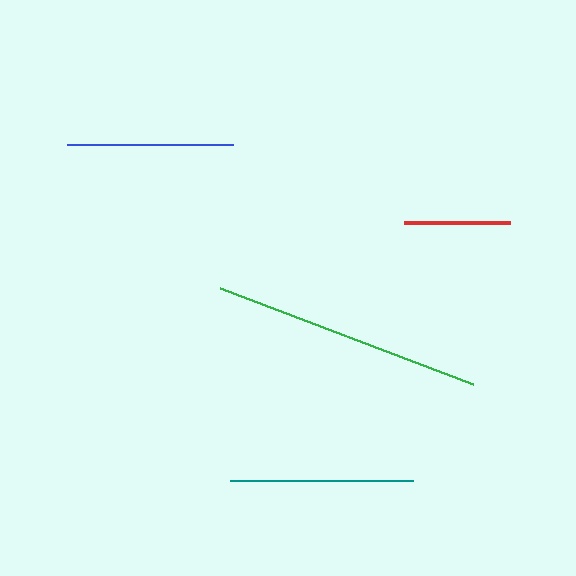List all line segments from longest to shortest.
From longest to shortest: green, teal, blue, red.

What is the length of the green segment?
The green segment is approximately 270 pixels long.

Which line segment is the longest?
The green line is the longest at approximately 270 pixels.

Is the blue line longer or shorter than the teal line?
The teal line is longer than the blue line.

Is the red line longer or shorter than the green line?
The green line is longer than the red line.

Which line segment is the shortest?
The red line is the shortest at approximately 107 pixels.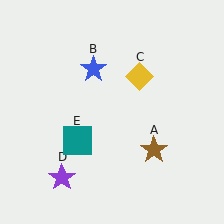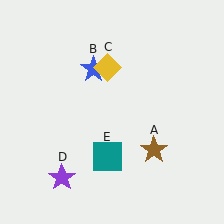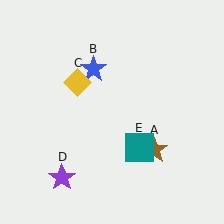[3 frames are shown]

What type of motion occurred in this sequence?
The yellow diamond (object C), teal square (object E) rotated counterclockwise around the center of the scene.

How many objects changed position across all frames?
2 objects changed position: yellow diamond (object C), teal square (object E).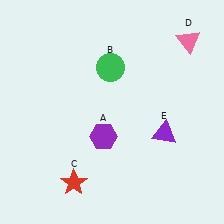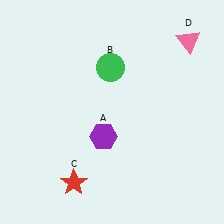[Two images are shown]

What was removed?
The purple triangle (E) was removed in Image 2.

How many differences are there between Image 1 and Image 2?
There is 1 difference between the two images.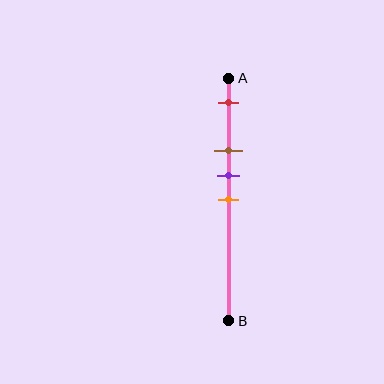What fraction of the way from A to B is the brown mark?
The brown mark is approximately 30% (0.3) of the way from A to B.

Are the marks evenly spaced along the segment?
No, the marks are not evenly spaced.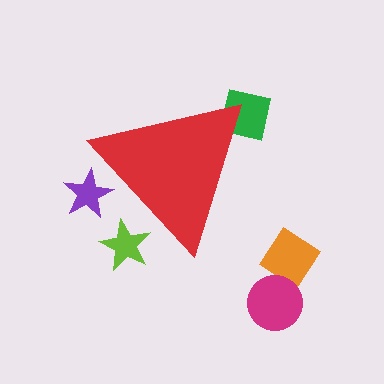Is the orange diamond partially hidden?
No, the orange diamond is fully visible.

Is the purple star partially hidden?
Yes, the purple star is partially hidden behind the red triangle.